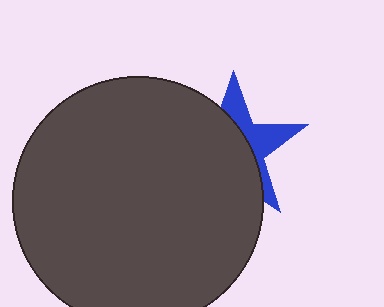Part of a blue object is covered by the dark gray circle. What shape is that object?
It is a star.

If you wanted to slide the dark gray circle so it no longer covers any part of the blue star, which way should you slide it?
Slide it left — that is the most direct way to separate the two shapes.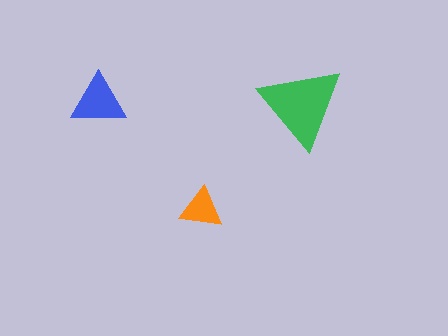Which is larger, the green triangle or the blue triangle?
The green one.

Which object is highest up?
The blue triangle is topmost.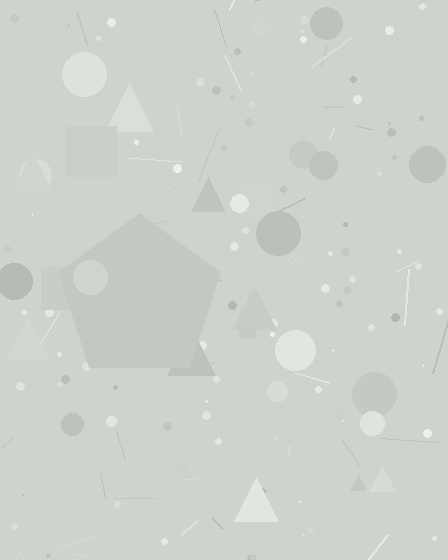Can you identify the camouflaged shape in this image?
The camouflaged shape is a pentagon.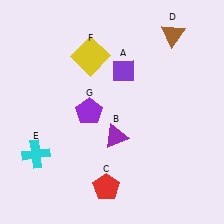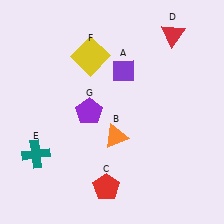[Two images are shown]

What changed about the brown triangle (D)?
In Image 1, D is brown. In Image 2, it changed to red.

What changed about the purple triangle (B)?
In Image 1, B is purple. In Image 2, it changed to orange.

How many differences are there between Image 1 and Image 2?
There are 3 differences between the two images.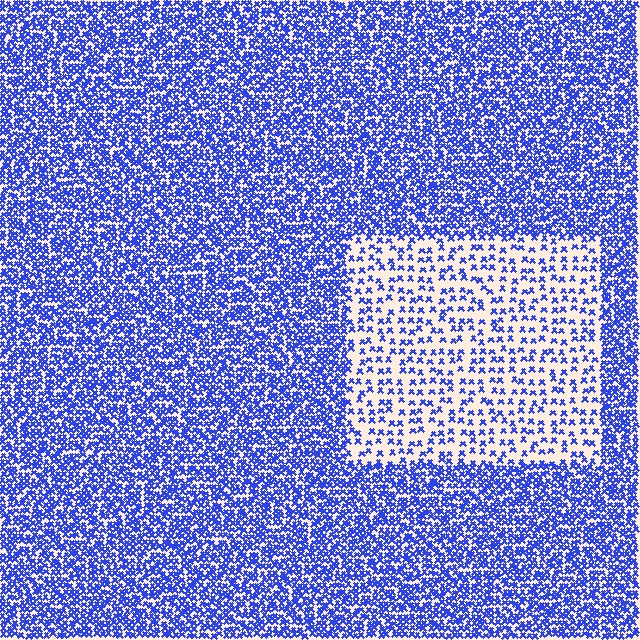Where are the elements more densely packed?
The elements are more densely packed outside the rectangle boundary.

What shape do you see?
I see a rectangle.